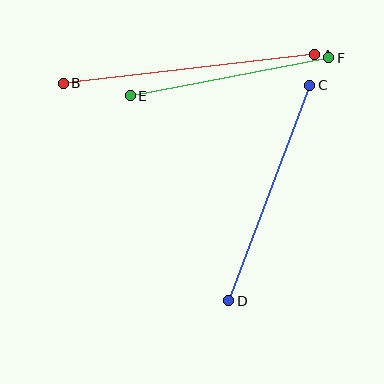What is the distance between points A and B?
The distance is approximately 253 pixels.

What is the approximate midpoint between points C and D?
The midpoint is at approximately (269, 193) pixels.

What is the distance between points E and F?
The distance is approximately 202 pixels.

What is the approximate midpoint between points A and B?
The midpoint is at approximately (189, 69) pixels.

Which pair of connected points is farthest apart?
Points A and B are farthest apart.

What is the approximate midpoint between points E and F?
The midpoint is at approximately (229, 77) pixels.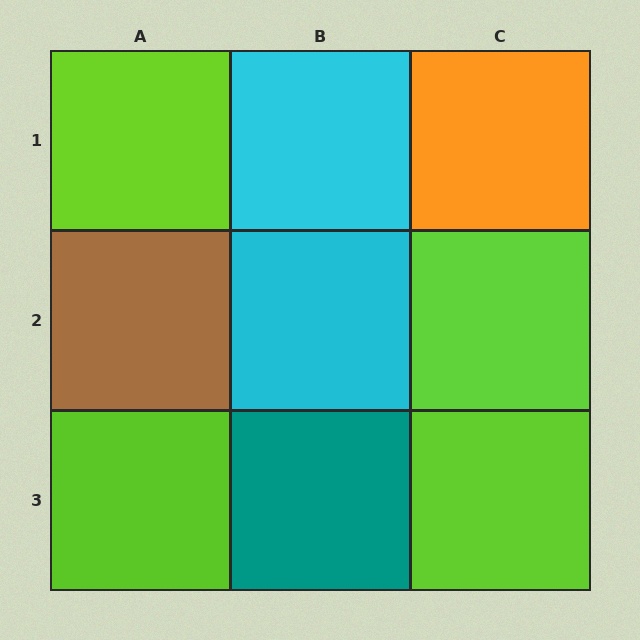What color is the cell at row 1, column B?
Cyan.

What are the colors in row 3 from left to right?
Lime, teal, lime.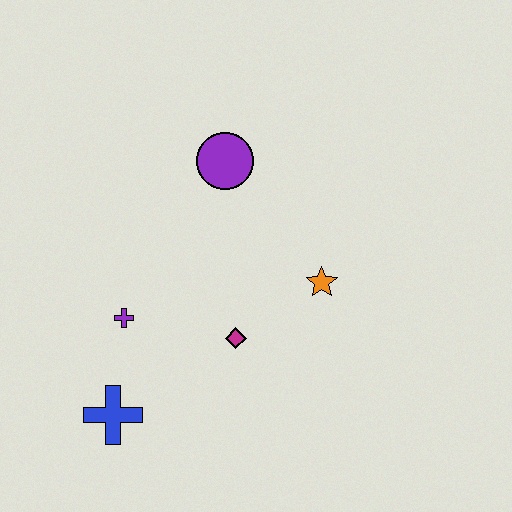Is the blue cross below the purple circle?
Yes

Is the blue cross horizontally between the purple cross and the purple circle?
No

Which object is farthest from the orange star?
The blue cross is farthest from the orange star.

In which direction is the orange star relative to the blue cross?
The orange star is to the right of the blue cross.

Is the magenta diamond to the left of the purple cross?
No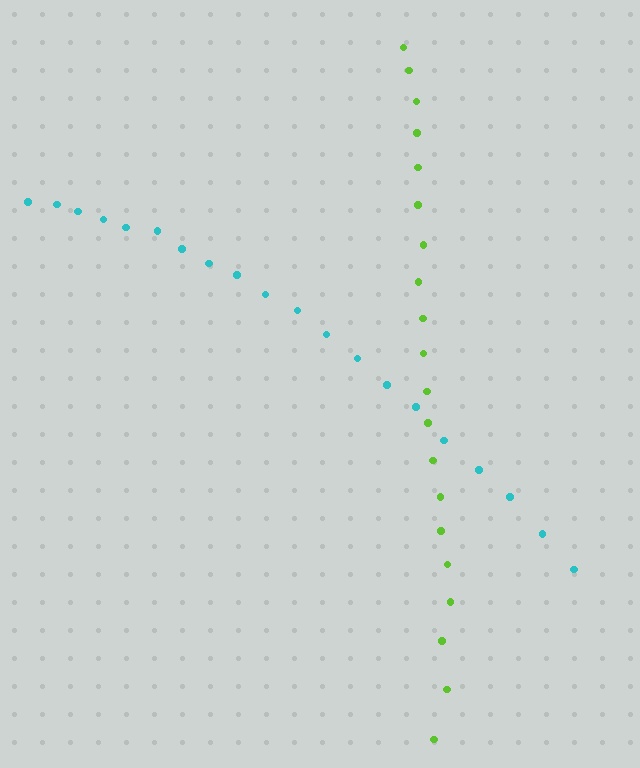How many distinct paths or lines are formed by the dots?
There are 2 distinct paths.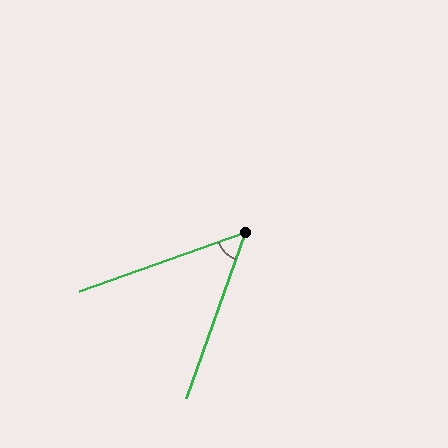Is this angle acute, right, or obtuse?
It is acute.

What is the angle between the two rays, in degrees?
Approximately 51 degrees.